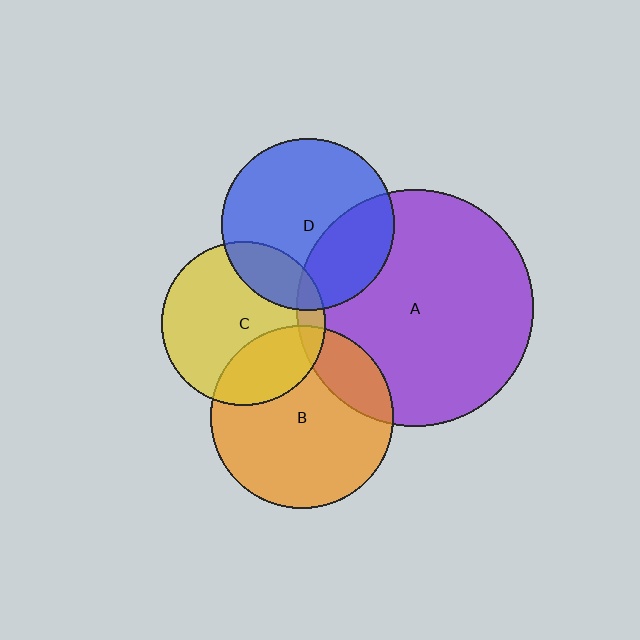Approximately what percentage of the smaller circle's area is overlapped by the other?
Approximately 20%.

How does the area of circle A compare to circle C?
Approximately 2.1 times.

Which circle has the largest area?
Circle A (purple).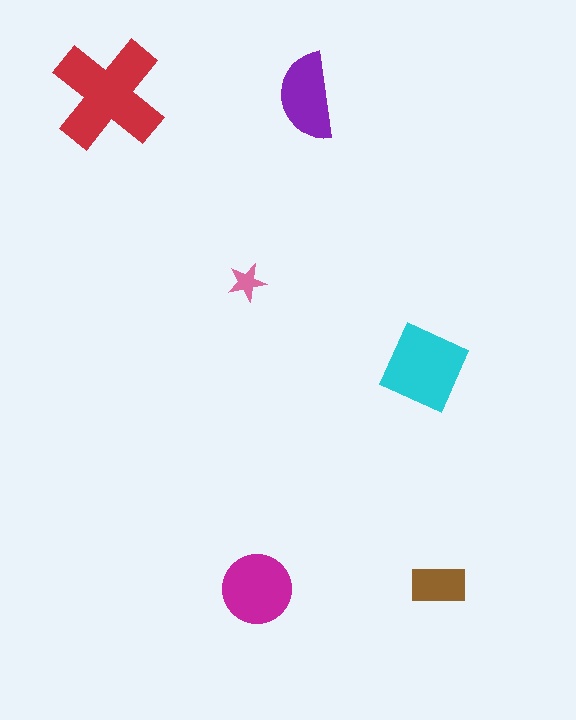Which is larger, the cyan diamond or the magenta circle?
The cyan diamond.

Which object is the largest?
The red cross.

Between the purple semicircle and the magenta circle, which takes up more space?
The magenta circle.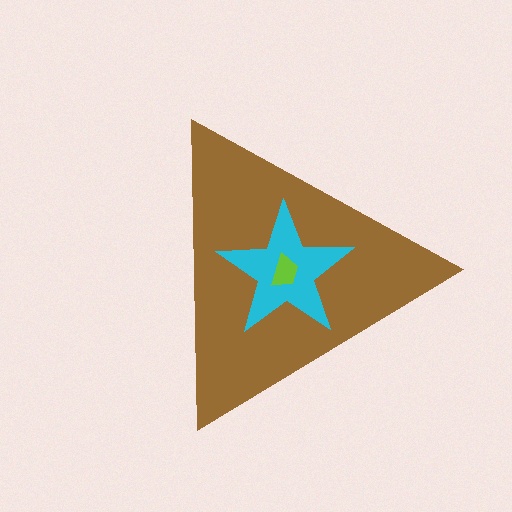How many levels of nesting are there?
3.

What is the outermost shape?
The brown triangle.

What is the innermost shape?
The lime trapezoid.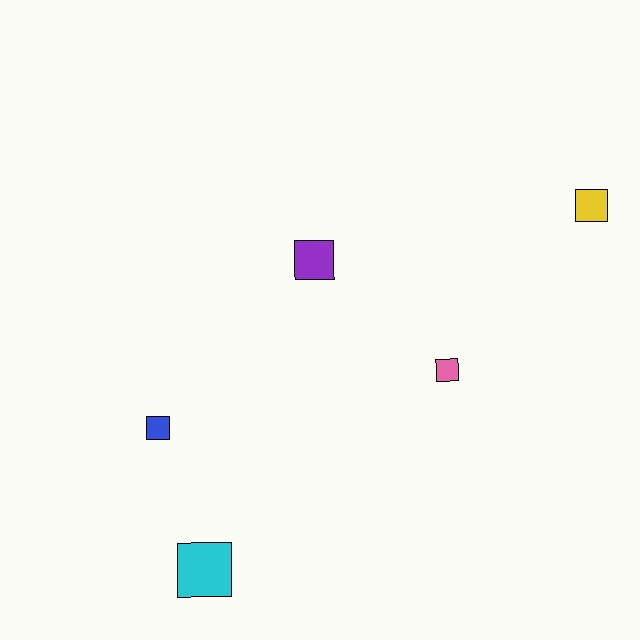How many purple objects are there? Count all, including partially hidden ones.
There is 1 purple object.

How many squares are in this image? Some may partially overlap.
There are 5 squares.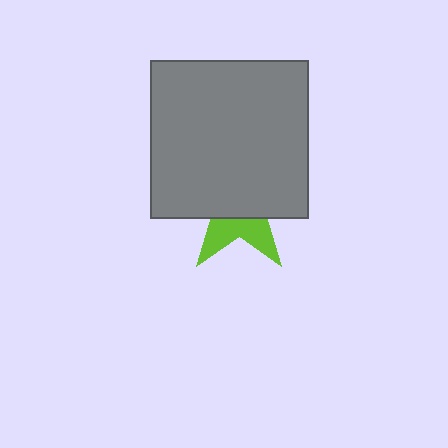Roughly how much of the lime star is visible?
A small part of it is visible (roughly 33%).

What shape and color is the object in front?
The object in front is a gray square.